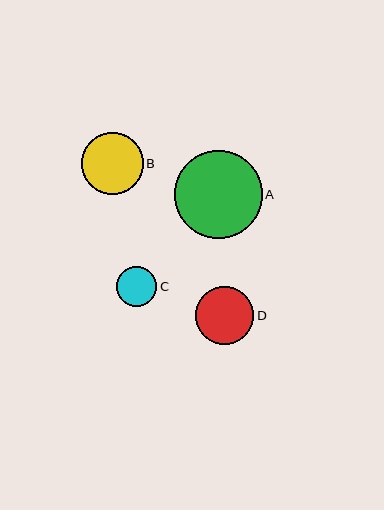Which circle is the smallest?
Circle C is the smallest with a size of approximately 40 pixels.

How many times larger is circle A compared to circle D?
Circle A is approximately 1.5 times the size of circle D.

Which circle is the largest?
Circle A is the largest with a size of approximately 88 pixels.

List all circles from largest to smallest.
From largest to smallest: A, B, D, C.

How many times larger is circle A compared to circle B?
Circle A is approximately 1.4 times the size of circle B.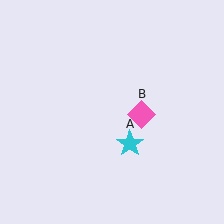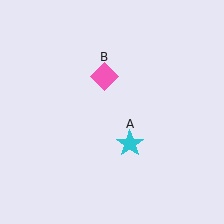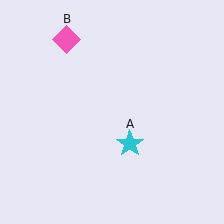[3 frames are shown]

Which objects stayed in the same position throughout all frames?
Cyan star (object A) remained stationary.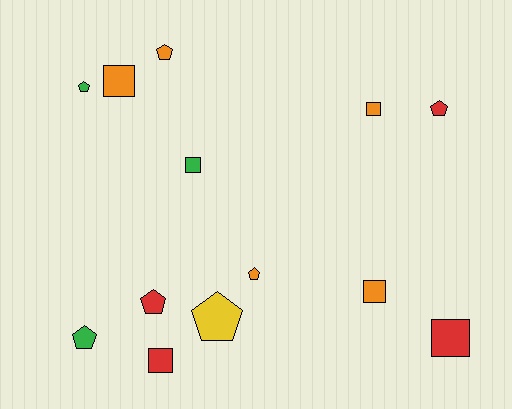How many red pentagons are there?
There are 2 red pentagons.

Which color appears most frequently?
Orange, with 5 objects.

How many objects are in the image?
There are 13 objects.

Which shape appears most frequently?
Pentagon, with 7 objects.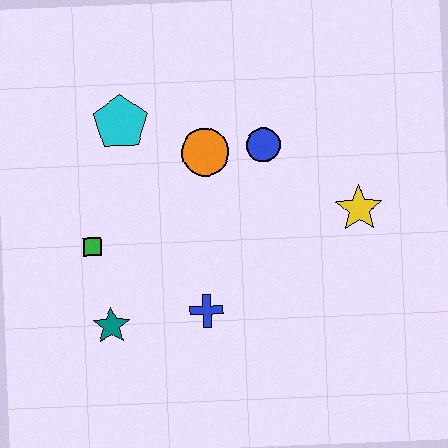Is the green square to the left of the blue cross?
Yes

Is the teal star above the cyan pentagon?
No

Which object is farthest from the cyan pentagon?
The yellow star is farthest from the cyan pentagon.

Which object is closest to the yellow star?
The blue circle is closest to the yellow star.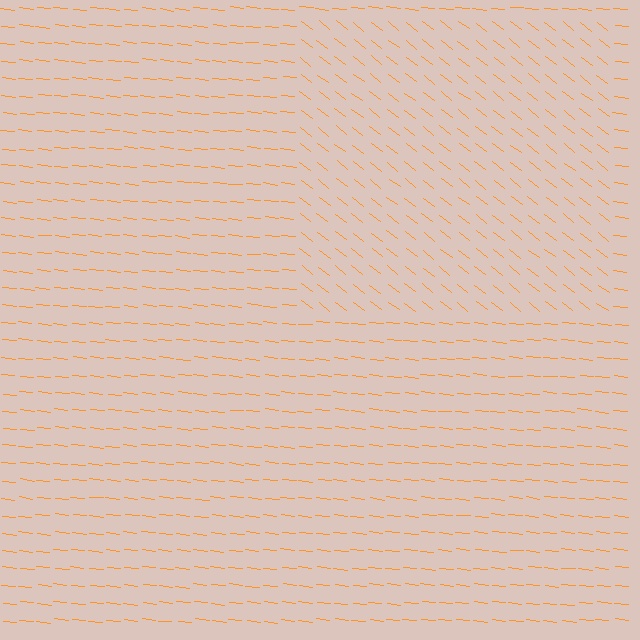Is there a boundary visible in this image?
Yes, there is a texture boundary formed by a change in line orientation.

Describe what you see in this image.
The image is filled with small orange line segments. A rectangle region in the image has lines oriented differently from the surrounding lines, creating a visible texture boundary.